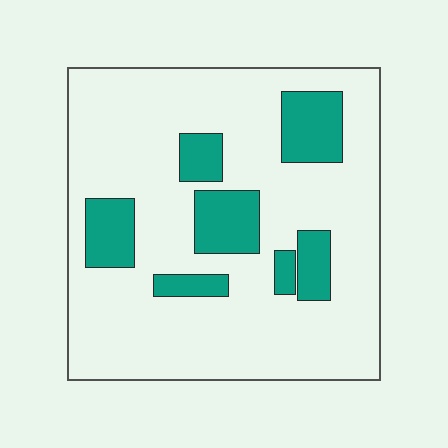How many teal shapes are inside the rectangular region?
7.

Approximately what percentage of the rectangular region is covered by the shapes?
Approximately 20%.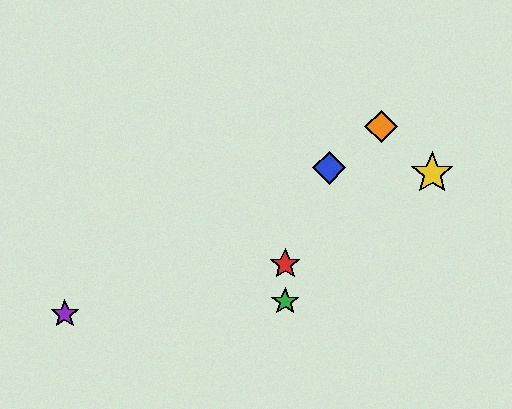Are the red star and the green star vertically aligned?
Yes, both are at x≈285.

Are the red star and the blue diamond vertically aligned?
No, the red star is at x≈285 and the blue diamond is at x≈329.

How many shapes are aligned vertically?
2 shapes (the red star, the green star) are aligned vertically.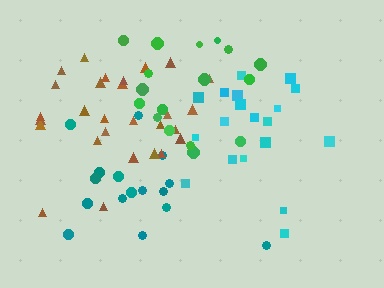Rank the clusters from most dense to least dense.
brown, green, teal, cyan.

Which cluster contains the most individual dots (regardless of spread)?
Brown (28).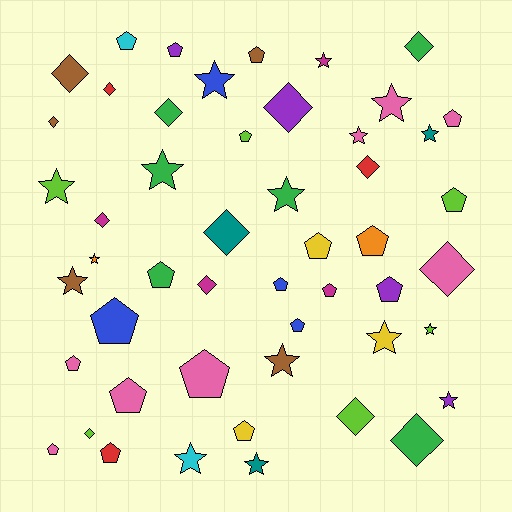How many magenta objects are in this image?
There are 4 magenta objects.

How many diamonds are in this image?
There are 14 diamonds.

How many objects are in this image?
There are 50 objects.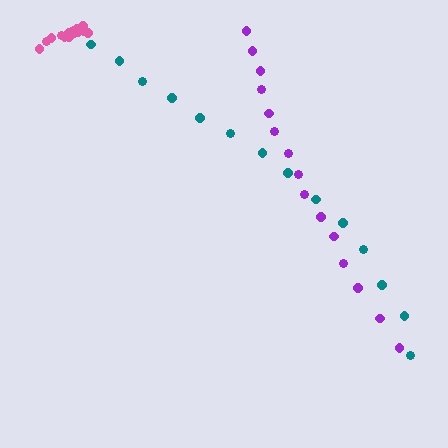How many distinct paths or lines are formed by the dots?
There are 3 distinct paths.